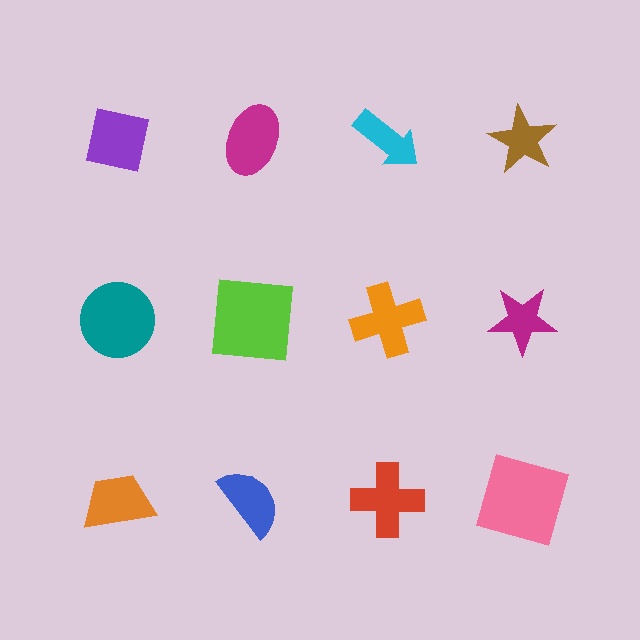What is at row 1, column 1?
A purple square.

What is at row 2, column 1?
A teal circle.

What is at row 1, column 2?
A magenta ellipse.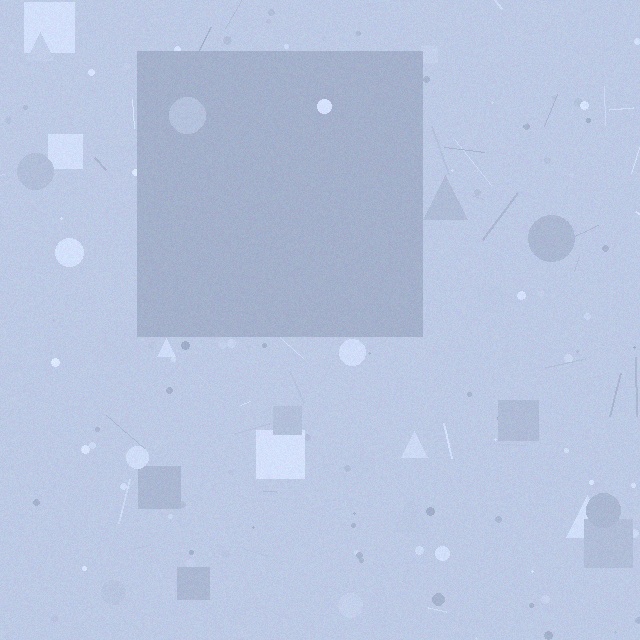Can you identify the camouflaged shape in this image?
The camouflaged shape is a square.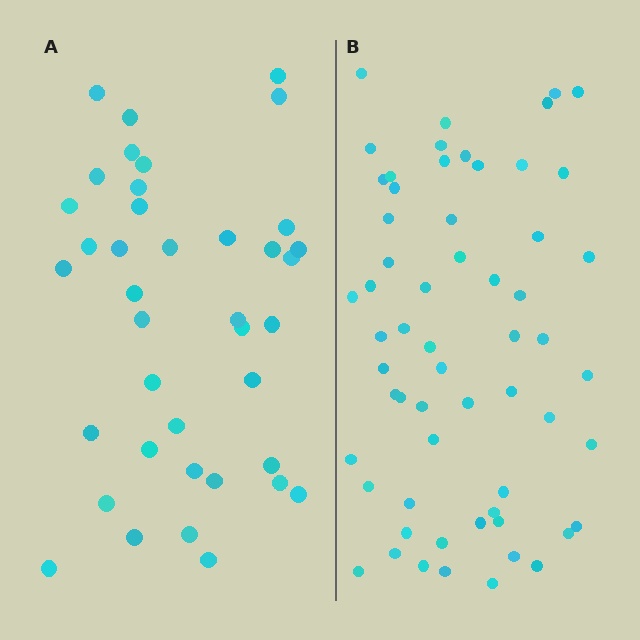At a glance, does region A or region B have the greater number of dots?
Region B (the right region) has more dots.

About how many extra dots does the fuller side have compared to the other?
Region B has approximately 20 more dots than region A.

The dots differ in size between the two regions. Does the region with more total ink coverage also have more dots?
No. Region A has more total ink coverage because its dots are larger, but region B actually contains more individual dots. Total area can be misleading — the number of items is what matters here.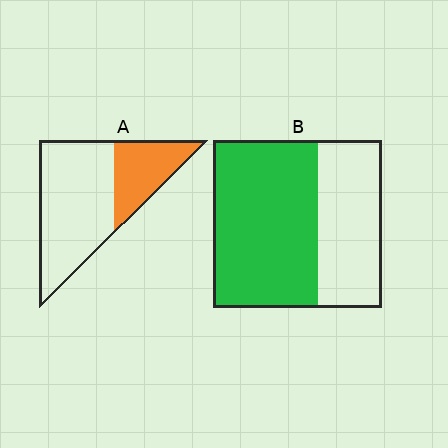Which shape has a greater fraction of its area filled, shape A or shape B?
Shape B.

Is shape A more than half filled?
No.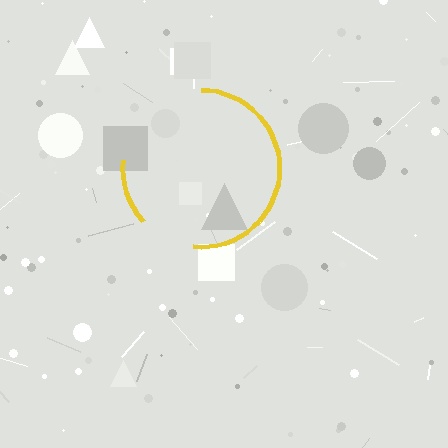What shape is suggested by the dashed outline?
The dashed outline suggests a circle.